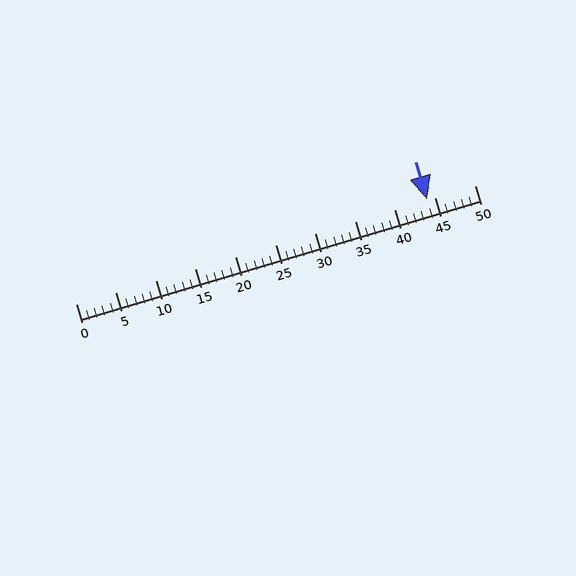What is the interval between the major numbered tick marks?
The major tick marks are spaced 5 units apart.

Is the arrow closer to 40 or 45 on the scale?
The arrow is closer to 45.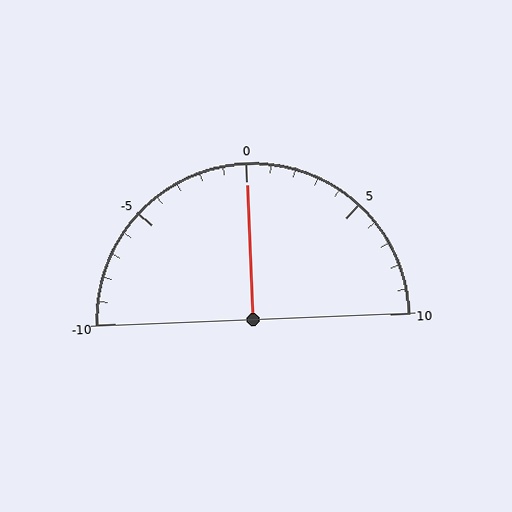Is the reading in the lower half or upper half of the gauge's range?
The reading is in the upper half of the range (-10 to 10).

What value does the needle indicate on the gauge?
The needle indicates approximately 0.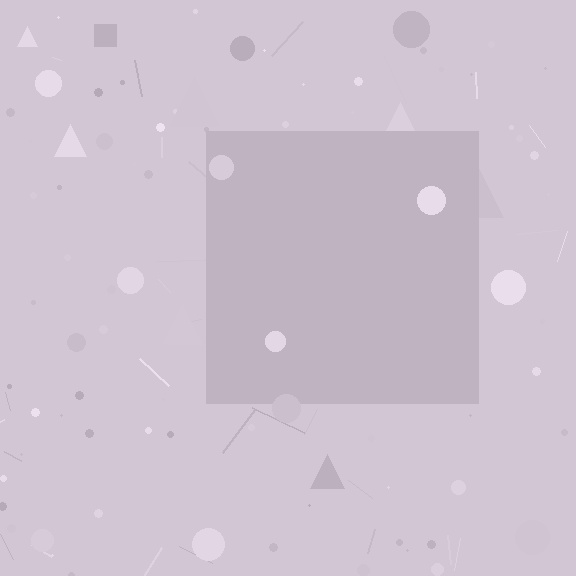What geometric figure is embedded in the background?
A square is embedded in the background.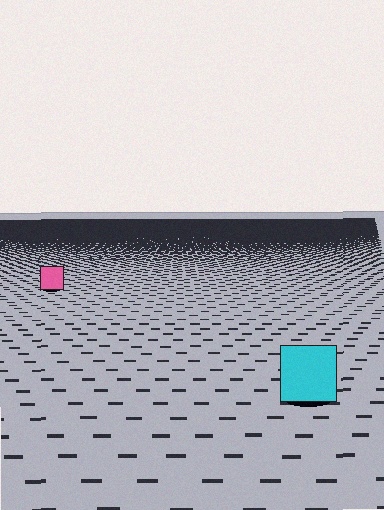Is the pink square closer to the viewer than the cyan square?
No. The cyan square is closer — you can tell from the texture gradient: the ground texture is coarser near it.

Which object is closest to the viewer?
The cyan square is closest. The texture marks near it are larger and more spread out.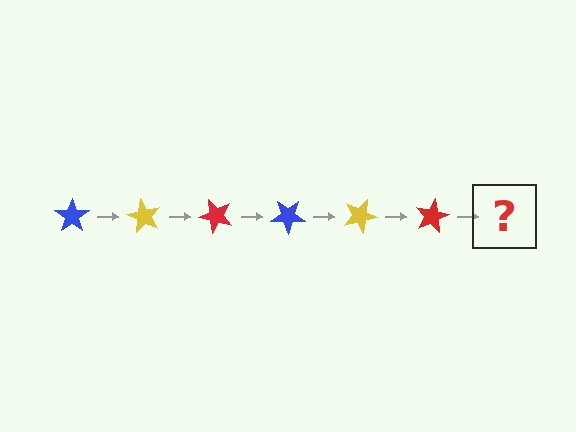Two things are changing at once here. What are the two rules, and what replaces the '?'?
The two rules are that it rotates 60 degrees each step and the color cycles through blue, yellow, and red. The '?' should be a blue star, rotated 360 degrees from the start.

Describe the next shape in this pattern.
It should be a blue star, rotated 360 degrees from the start.